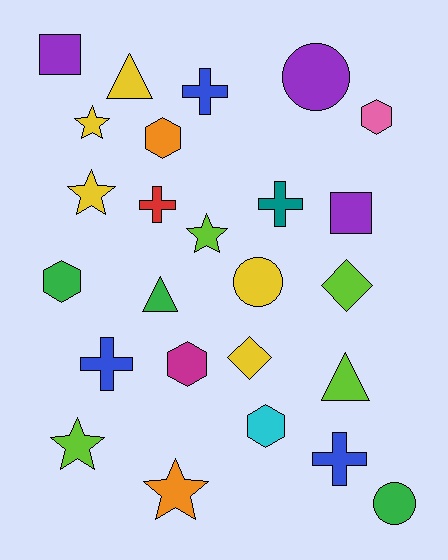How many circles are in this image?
There are 3 circles.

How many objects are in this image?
There are 25 objects.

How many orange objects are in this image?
There are 2 orange objects.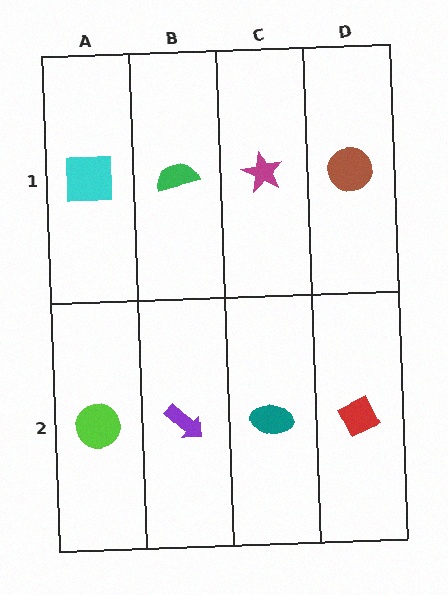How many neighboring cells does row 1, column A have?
2.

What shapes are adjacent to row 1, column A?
A lime circle (row 2, column A), a green semicircle (row 1, column B).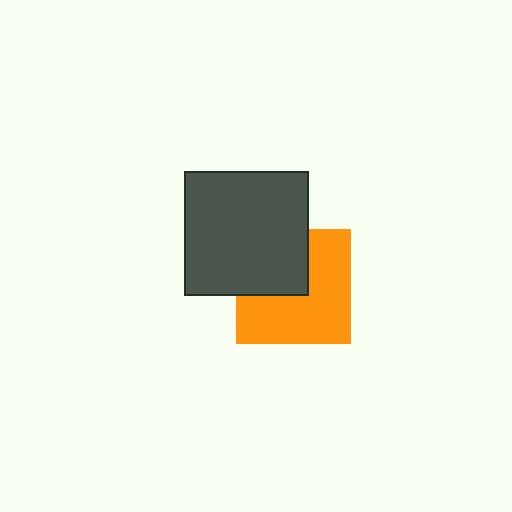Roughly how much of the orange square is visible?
About half of it is visible (roughly 63%).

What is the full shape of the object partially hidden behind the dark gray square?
The partially hidden object is an orange square.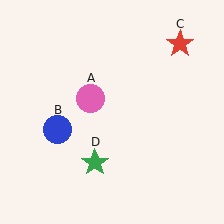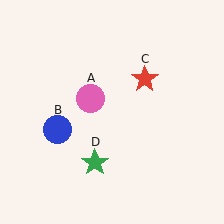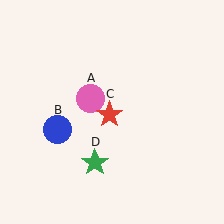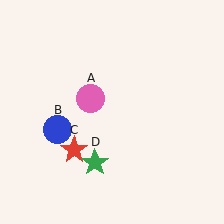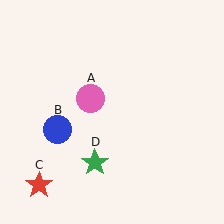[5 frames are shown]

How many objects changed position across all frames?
1 object changed position: red star (object C).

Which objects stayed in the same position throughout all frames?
Pink circle (object A) and blue circle (object B) and green star (object D) remained stationary.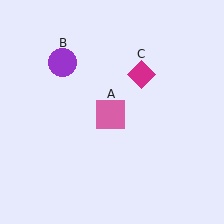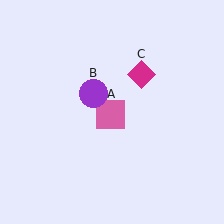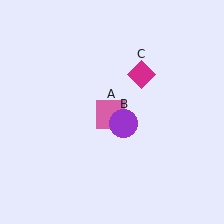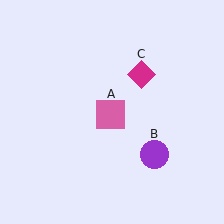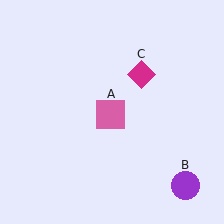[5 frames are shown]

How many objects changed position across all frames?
1 object changed position: purple circle (object B).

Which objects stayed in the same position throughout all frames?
Pink square (object A) and magenta diamond (object C) remained stationary.